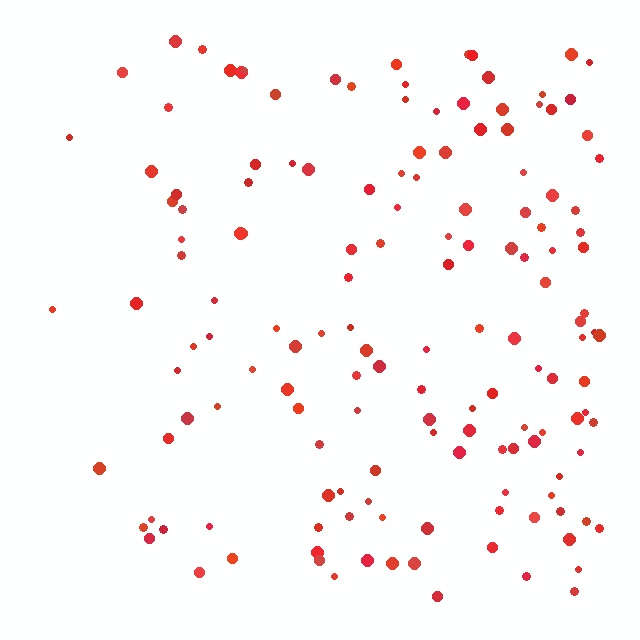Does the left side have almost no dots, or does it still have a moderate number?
Still a moderate number, just noticeably fewer than the right.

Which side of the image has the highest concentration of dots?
The right.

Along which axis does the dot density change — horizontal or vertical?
Horizontal.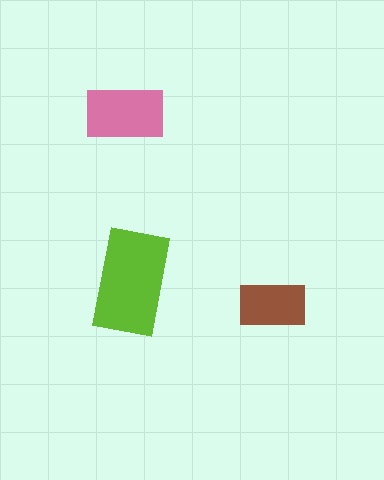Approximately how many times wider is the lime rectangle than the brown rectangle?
About 1.5 times wider.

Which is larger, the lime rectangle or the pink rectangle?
The lime one.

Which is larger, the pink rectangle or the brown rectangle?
The pink one.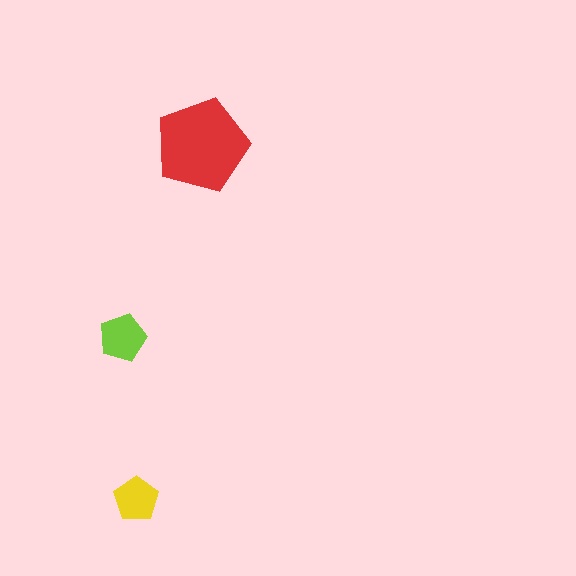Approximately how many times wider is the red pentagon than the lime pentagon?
About 2 times wider.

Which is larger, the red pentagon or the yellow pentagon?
The red one.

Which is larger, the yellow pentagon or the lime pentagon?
The lime one.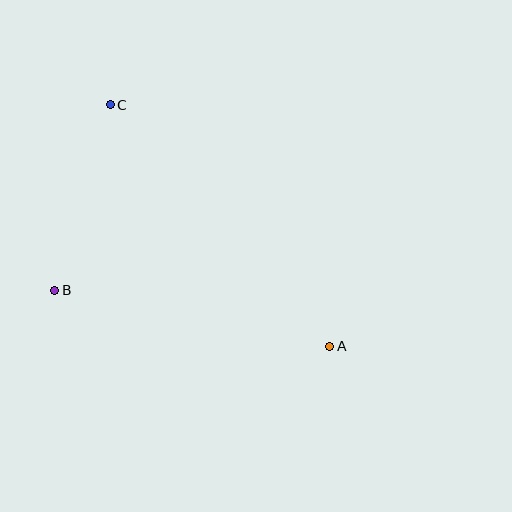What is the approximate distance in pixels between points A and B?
The distance between A and B is approximately 281 pixels.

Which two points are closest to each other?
Points B and C are closest to each other.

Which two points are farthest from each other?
Points A and C are farthest from each other.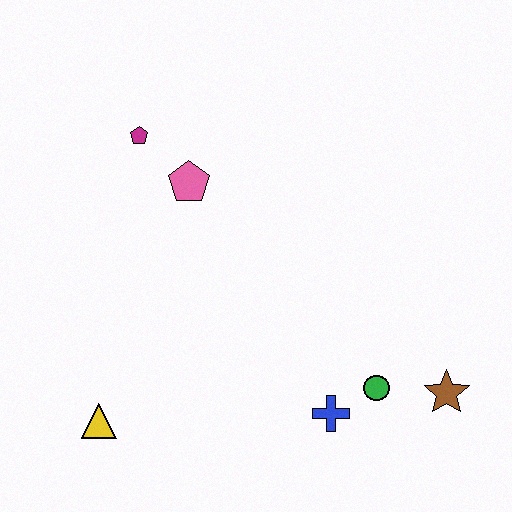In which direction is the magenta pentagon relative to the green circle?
The magenta pentagon is above the green circle.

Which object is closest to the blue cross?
The green circle is closest to the blue cross.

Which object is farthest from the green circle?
The magenta pentagon is farthest from the green circle.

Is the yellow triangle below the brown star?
Yes